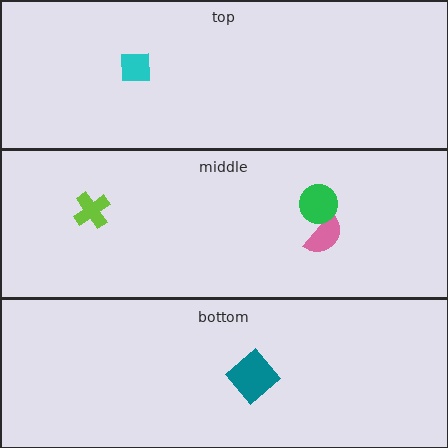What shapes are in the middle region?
The pink semicircle, the green circle, the lime cross.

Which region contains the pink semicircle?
The middle region.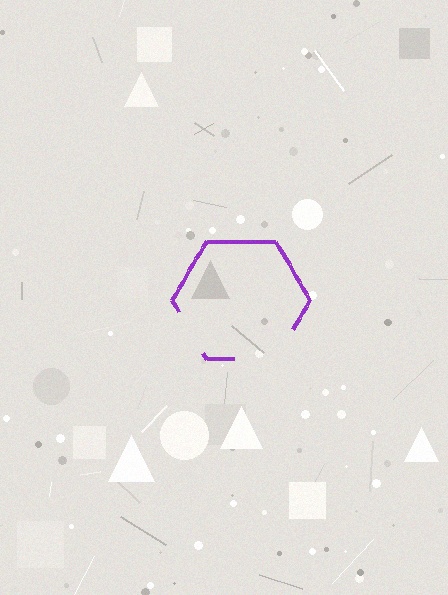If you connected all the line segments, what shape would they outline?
They would outline a hexagon.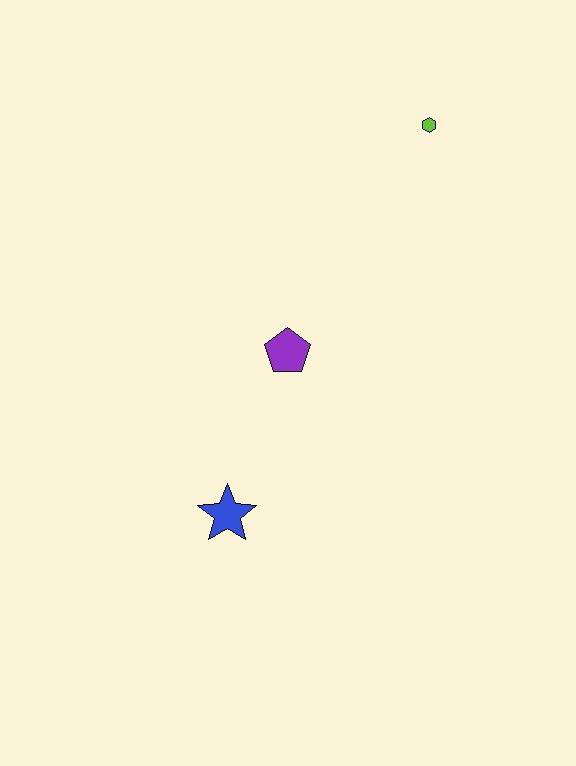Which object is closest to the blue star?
The purple pentagon is closest to the blue star.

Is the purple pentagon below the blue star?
No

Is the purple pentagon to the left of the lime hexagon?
Yes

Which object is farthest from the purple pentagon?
The lime hexagon is farthest from the purple pentagon.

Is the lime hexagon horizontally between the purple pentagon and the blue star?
No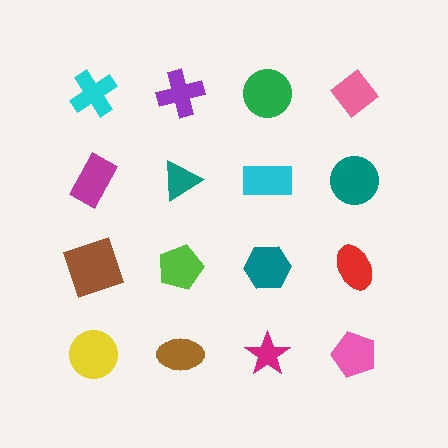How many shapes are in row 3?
4 shapes.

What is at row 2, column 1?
A magenta rectangle.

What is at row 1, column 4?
A pink diamond.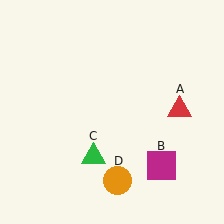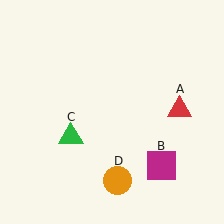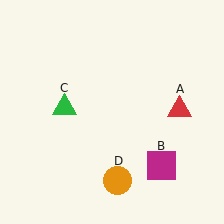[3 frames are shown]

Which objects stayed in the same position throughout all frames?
Red triangle (object A) and magenta square (object B) and orange circle (object D) remained stationary.